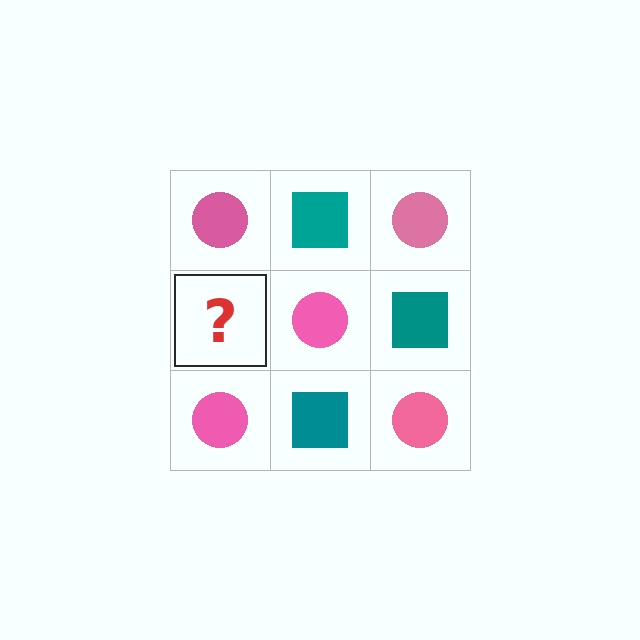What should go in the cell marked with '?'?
The missing cell should contain a teal square.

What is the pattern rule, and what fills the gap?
The rule is that it alternates pink circle and teal square in a checkerboard pattern. The gap should be filled with a teal square.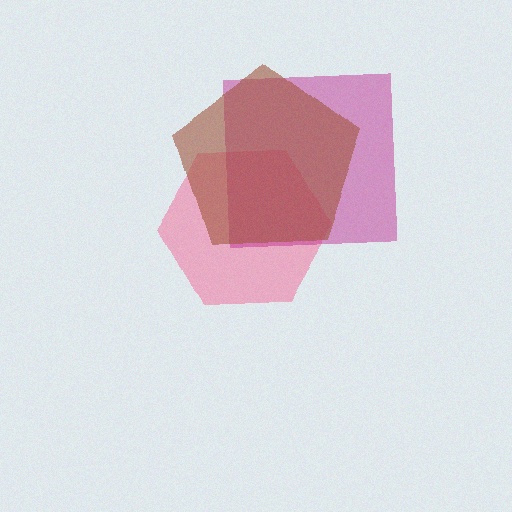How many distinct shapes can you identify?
There are 3 distinct shapes: a pink hexagon, a magenta square, a brown pentagon.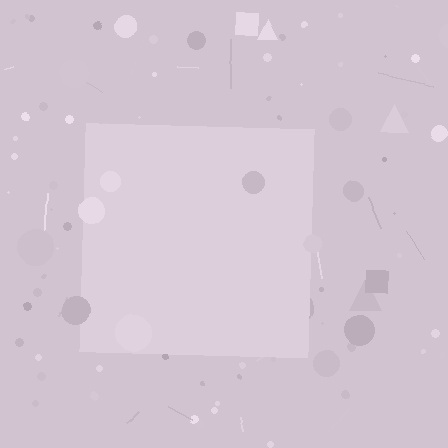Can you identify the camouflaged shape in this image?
The camouflaged shape is a square.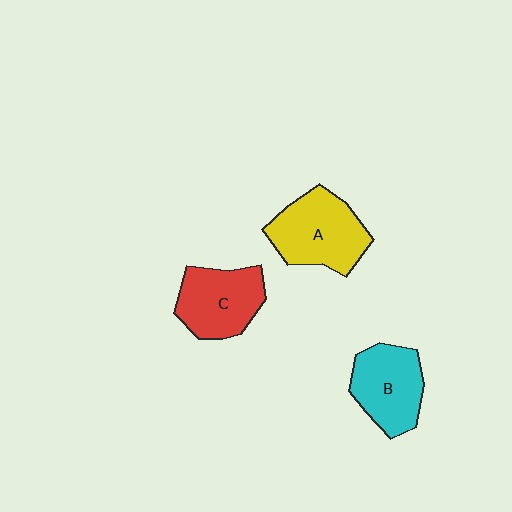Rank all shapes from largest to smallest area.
From largest to smallest: A (yellow), C (red), B (cyan).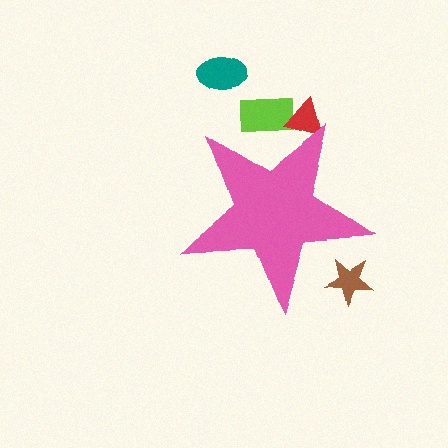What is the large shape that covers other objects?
A pink star.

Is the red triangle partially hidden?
Yes, the red triangle is partially hidden behind the pink star.